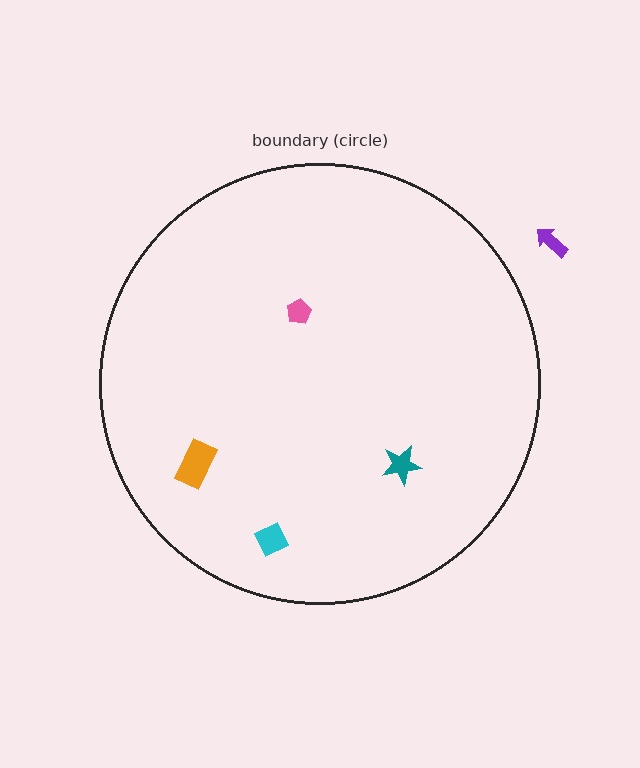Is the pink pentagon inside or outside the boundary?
Inside.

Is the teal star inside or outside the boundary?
Inside.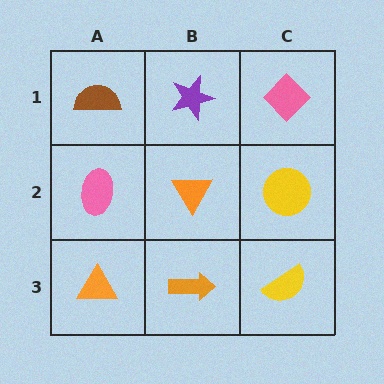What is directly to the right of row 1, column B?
A pink diamond.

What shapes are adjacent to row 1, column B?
An orange triangle (row 2, column B), a brown semicircle (row 1, column A), a pink diamond (row 1, column C).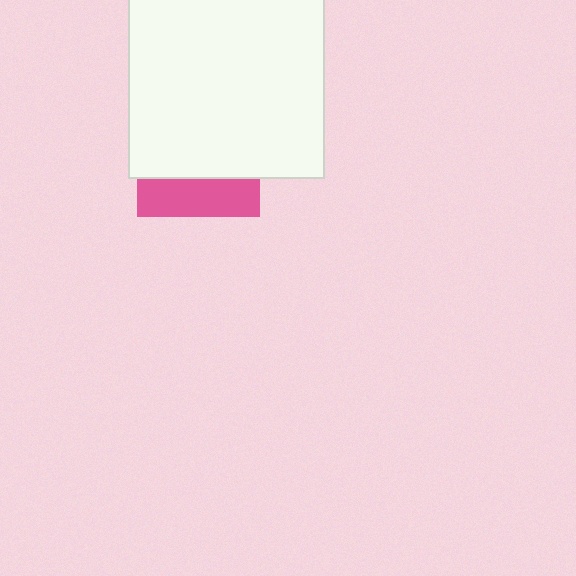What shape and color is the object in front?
The object in front is a white square.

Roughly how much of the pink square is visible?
A small part of it is visible (roughly 31%).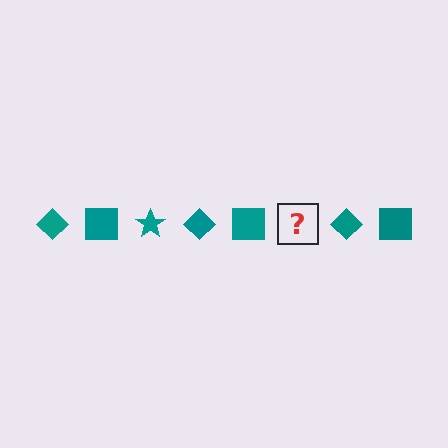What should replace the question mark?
The question mark should be replaced with a teal star.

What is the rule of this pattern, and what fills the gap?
The rule is that the pattern cycles through diamond, square, star shapes in teal. The gap should be filled with a teal star.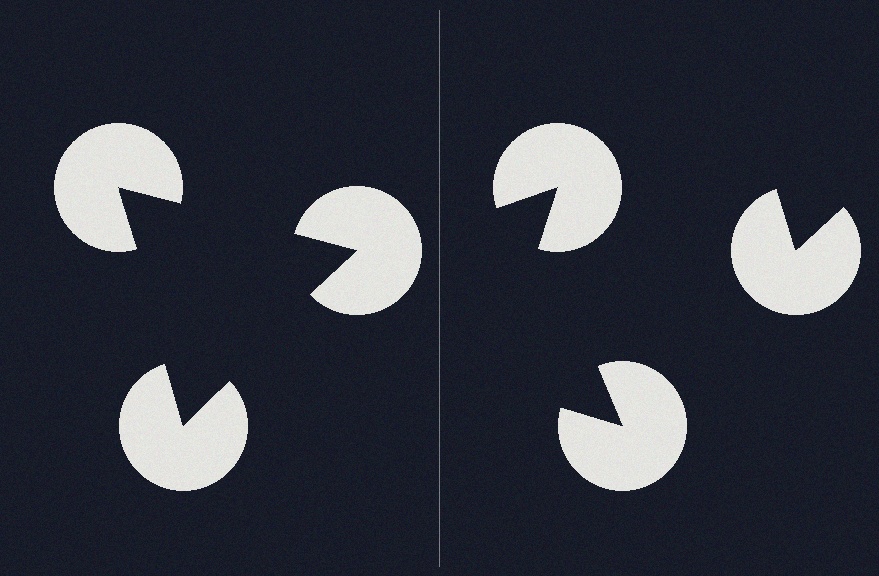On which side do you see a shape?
An illusory triangle appears on the left side. On the right side the wedge cuts are rotated, so no coherent shape forms.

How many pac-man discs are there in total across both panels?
6 — 3 on each side.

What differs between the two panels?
The pac-man discs are positioned identically on both sides; only the wedge orientations differ. On the left they align to a triangle; on the right they are misaligned.